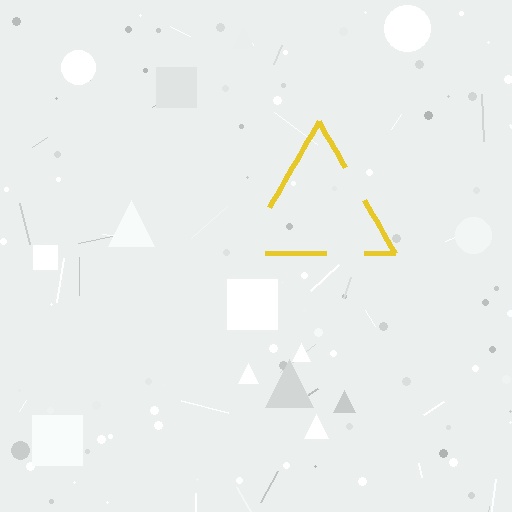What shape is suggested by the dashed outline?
The dashed outline suggests a triangle.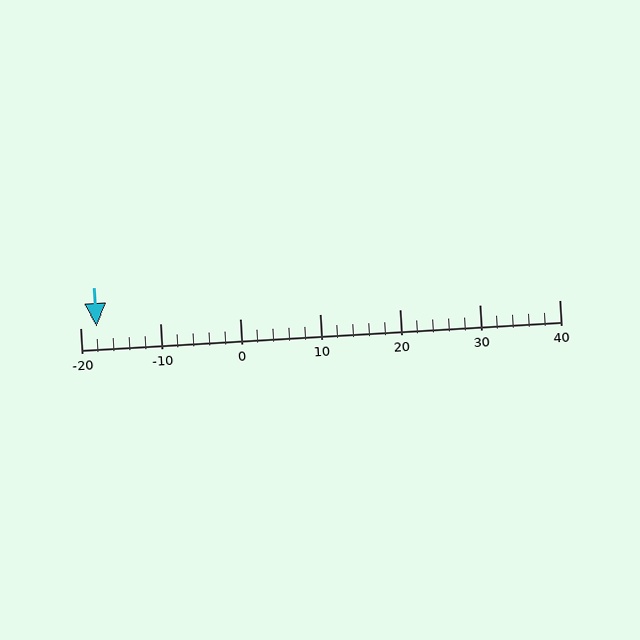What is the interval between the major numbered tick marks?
The major tick marks are spaced 10 units apart.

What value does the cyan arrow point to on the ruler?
The cyan arrow points to approximately -18.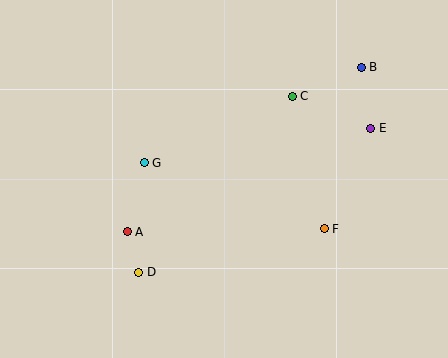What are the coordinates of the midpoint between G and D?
The midpoint between G and D is at (142, 218).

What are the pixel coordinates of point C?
Point C is at (292, 96).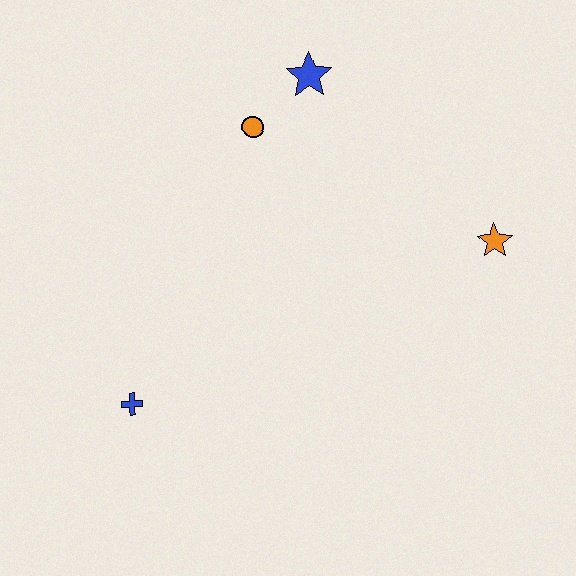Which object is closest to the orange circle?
The blue star is closest to the orange circle.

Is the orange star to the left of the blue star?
No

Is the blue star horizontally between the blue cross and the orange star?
Yes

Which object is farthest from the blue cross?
The orange star is farthest from the blue cross.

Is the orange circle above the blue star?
No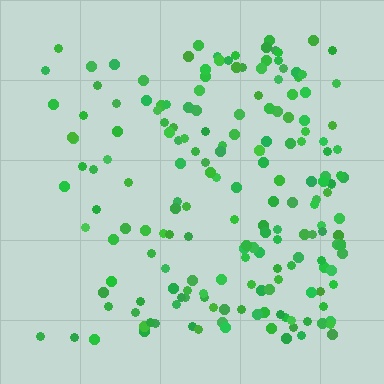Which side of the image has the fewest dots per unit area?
The left.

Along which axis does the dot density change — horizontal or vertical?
Horizontal.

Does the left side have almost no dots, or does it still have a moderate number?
Still a moderate number, just noticeably fewer than the right.